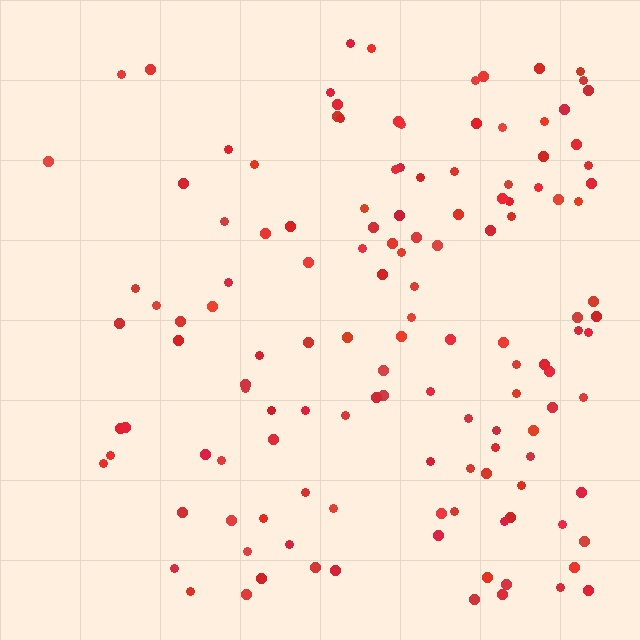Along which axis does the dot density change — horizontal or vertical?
Horizontal.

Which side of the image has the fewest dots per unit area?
The left.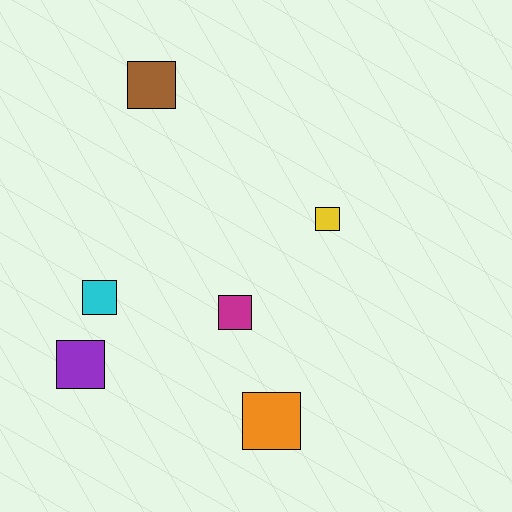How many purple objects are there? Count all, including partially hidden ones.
There is 1 purple object.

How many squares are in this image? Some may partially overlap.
There are 6 squares.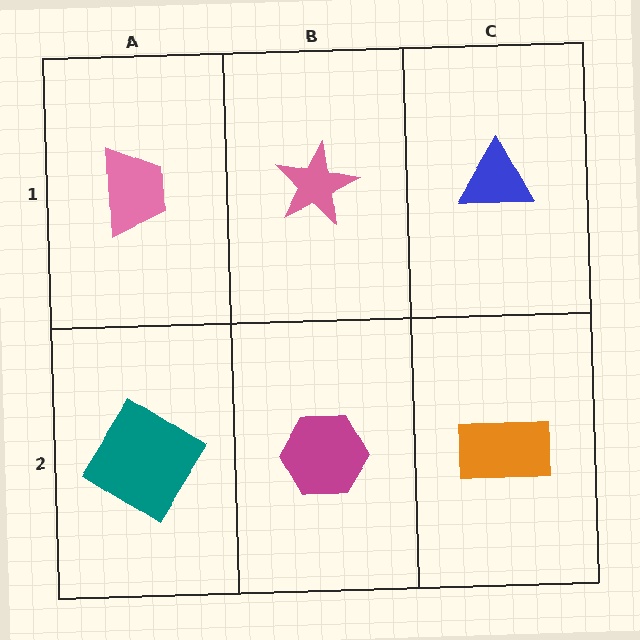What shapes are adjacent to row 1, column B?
A magenta hexagon (row 2, column B), a pink trapezoid (row 1, column A), a blue triangle (row 1, column C).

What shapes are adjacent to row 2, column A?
A pink trapezoid (row 1, column A), a magenta hexagon (row 2, column B).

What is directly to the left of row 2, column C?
A magenta hexagon.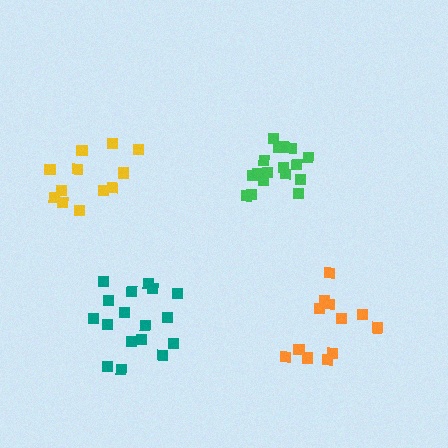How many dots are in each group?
Group 1: 17 dots, Group 2: 17 dots, Group 3: 12 dots, Group 4: 12 dots (58 total).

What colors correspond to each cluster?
The clusters are colored: teal, green, orange, yellow.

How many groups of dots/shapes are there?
There are 4 groups.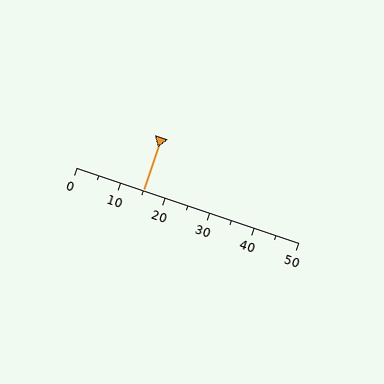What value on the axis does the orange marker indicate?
The marker indicates approximately 15.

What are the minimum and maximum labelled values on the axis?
The axis runs from 0 to 50.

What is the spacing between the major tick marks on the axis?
The major ticks are spaced 10 apart.